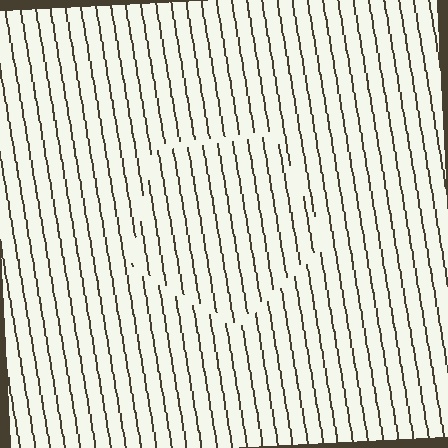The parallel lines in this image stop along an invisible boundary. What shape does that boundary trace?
An illusory pentagon. The interior of the shape contains the same grating, shifted by half a period — the contour is defined by the phase discontinuity where line-ends from the inner and outer gratings abut.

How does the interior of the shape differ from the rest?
The interior of the shape contains the same grating, shifted by half a period — the contour is defined by the phase discontinuity where line-ends from the inner and outer gratings abut.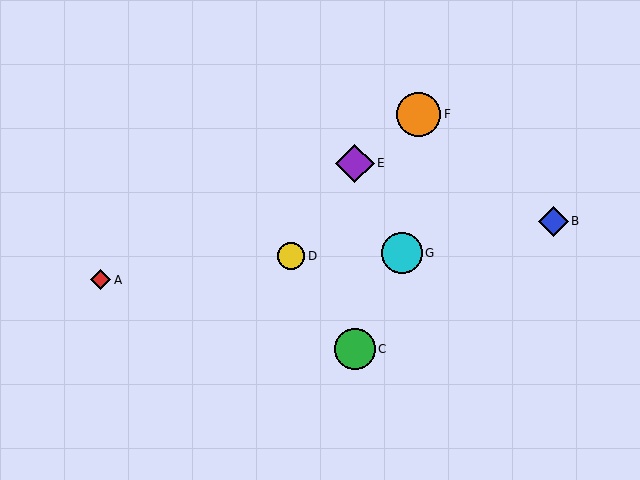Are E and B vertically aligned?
No, E is at x≈355 and B is at x≈554.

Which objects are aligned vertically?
Objects C, E are aligned vertically.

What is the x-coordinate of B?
Object B is at x≈554.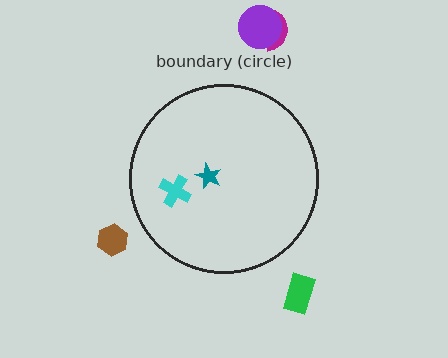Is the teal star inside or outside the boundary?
Inside.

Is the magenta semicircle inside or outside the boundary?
Outside.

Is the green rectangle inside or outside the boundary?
Outside.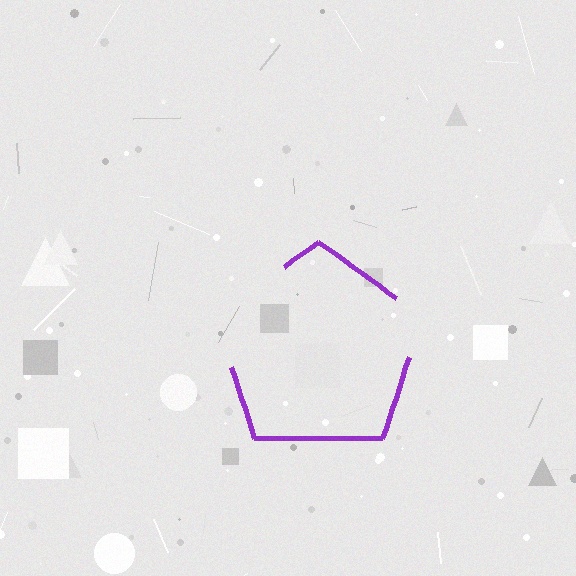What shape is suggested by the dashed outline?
The dashed outline suggests a pentagon.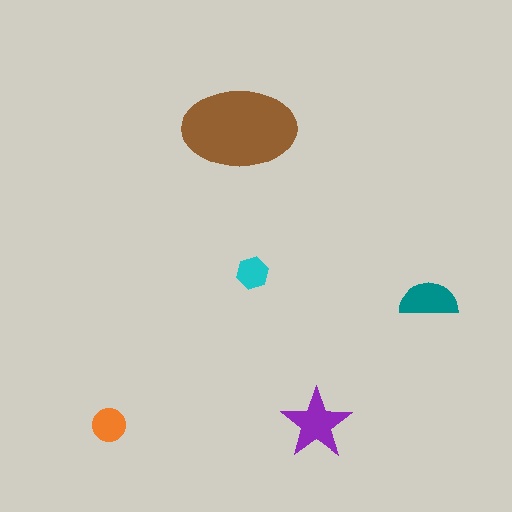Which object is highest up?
The brown ellipse is topmost.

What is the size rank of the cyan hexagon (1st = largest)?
5th.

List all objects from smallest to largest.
The cyan hexagon, the orange circle, the teal semicircle, the purple star, the brown ellipse.